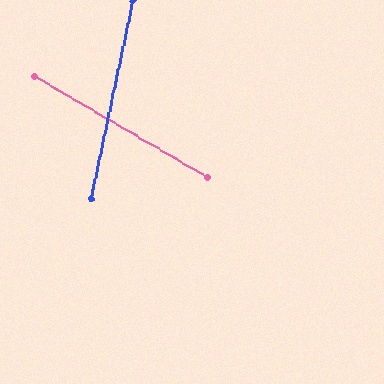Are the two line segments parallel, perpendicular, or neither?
Neither parallel nor perpendicular — they differ by about 72°.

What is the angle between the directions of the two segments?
Approximately 72 degrees.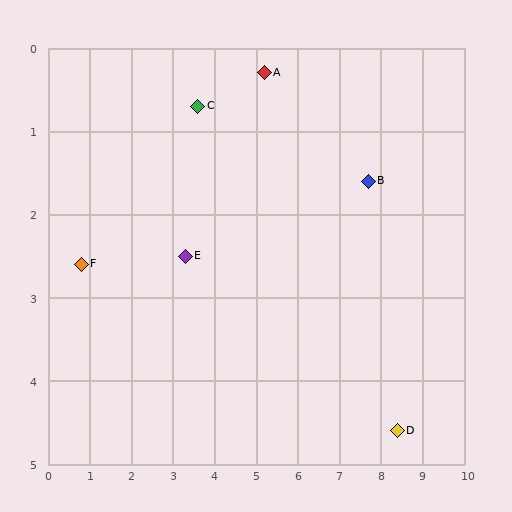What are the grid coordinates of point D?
Point D is at approximately (8.4, 4.6).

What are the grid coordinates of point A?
Point A is at approximately (5.2, 0.3).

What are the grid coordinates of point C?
Point C is at approximately (3.6, 0.7).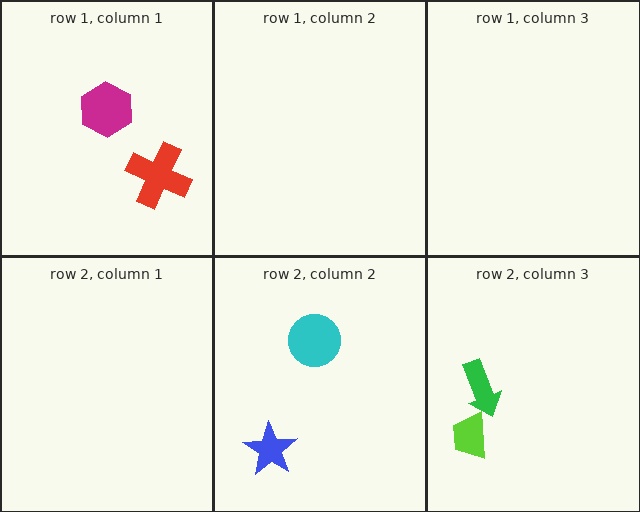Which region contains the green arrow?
The row 2, column 3 region.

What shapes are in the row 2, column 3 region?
The green arrow, the lime trapezoid.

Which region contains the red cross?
The row 1, column 1 region.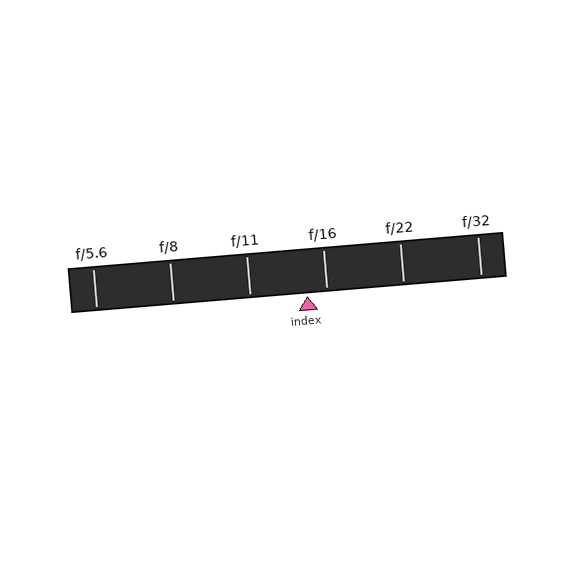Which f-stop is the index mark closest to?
The index mark is closest to f/16.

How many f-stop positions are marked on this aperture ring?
There are 6 f-stop positions marked.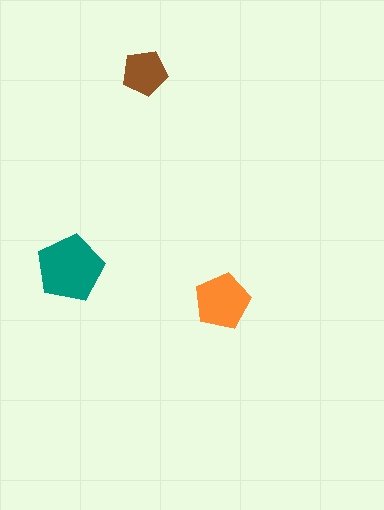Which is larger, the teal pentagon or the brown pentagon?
The teal one.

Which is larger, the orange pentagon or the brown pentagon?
The orange one.